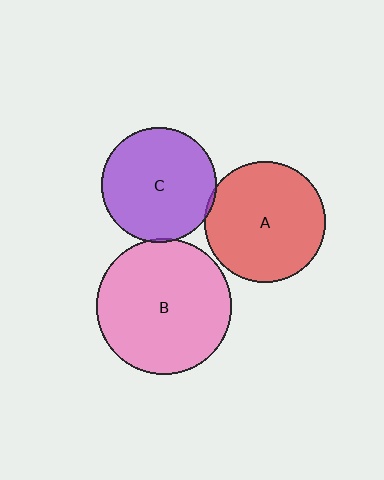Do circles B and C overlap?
Yes.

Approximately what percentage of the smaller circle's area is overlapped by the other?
Approximately 5%.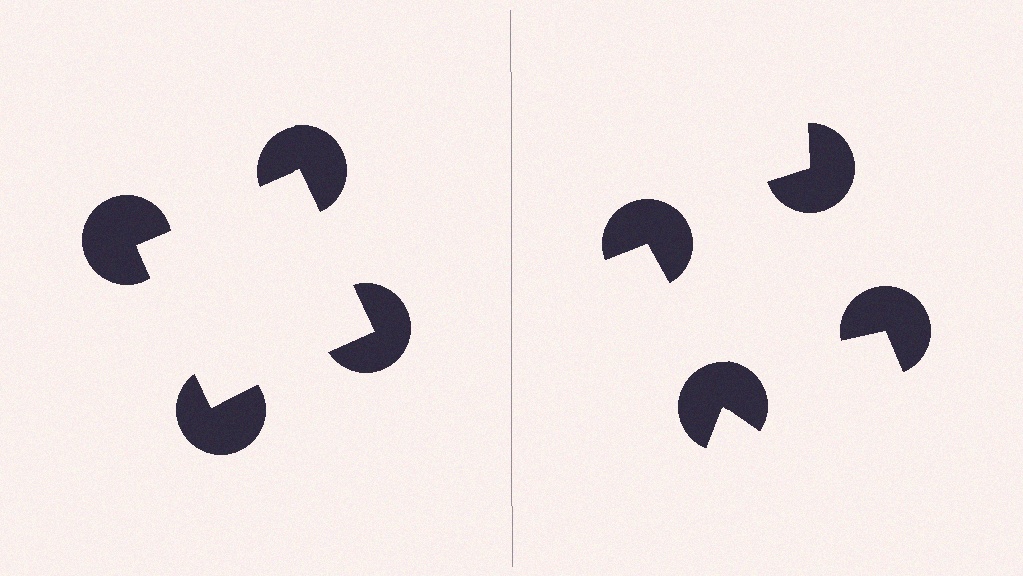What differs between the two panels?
The pac-man discs are positioned identically on both sides; only the wedge orientations differ. On the left they align to a square; on the right they are misaligned.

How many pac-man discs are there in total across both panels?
8 — 4 on each side.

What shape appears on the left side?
An illusory square.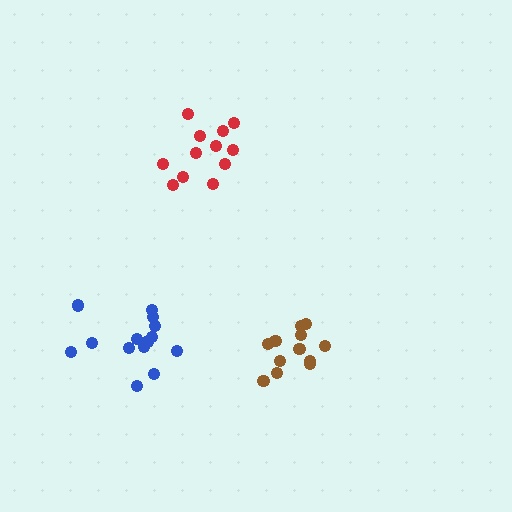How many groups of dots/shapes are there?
There are 3 groups.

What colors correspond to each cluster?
The clusters are colored: blue, red, brown.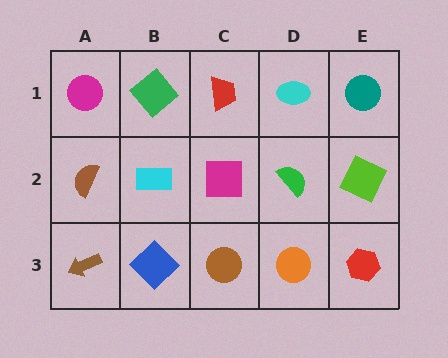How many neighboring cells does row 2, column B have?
4.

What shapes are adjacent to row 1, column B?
A cyan rectangle (row 2, column B), a magenta circle (row 1, column A), a red trapezoid (row 1, column C).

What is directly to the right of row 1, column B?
A red trapezoid.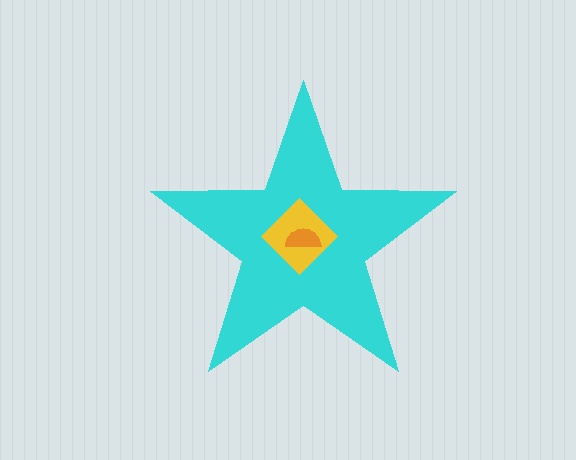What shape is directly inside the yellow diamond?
The orange semicircle.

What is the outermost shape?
The cyan star.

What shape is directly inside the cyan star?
The yellow diamond.